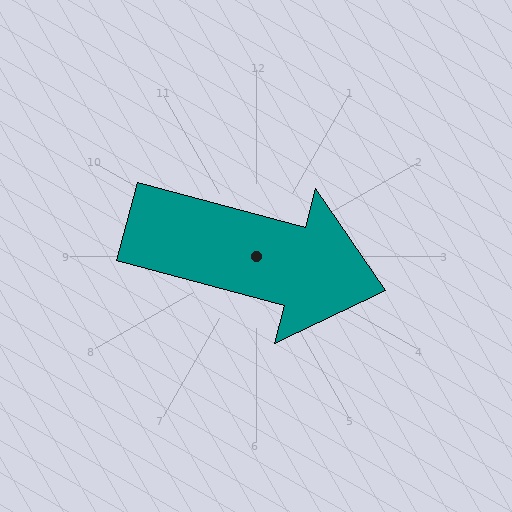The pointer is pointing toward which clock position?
Roughly 3 o'clock.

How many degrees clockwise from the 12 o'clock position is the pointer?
Approximately 105 degrees.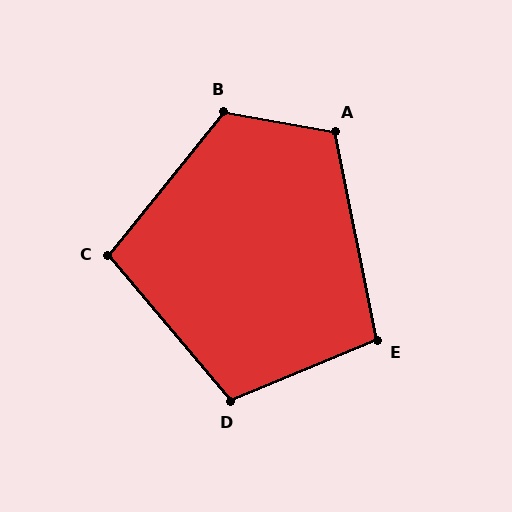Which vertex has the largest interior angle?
B, at approximately 119 degrees.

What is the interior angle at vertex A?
Approximately 111 degrees (obtuse).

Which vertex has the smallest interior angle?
E, at approximately 101 degrees.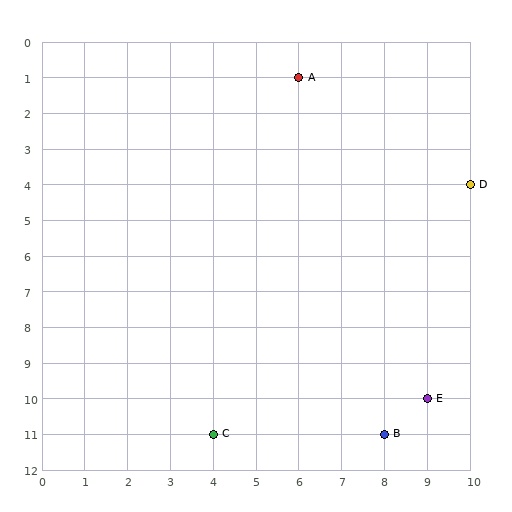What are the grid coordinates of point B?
Point B is at grid coordinates (8, 11).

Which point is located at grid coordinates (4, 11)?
Point C is at (4, 11).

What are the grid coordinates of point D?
Point D is at grid coordinates (10, 4).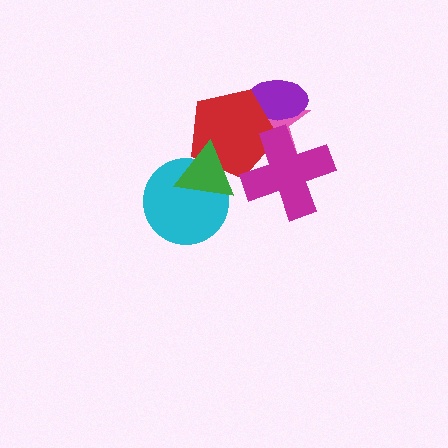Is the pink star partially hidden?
Yes, it is partially covered by another shape.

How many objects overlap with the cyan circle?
1 object overlaps with the cyan circle.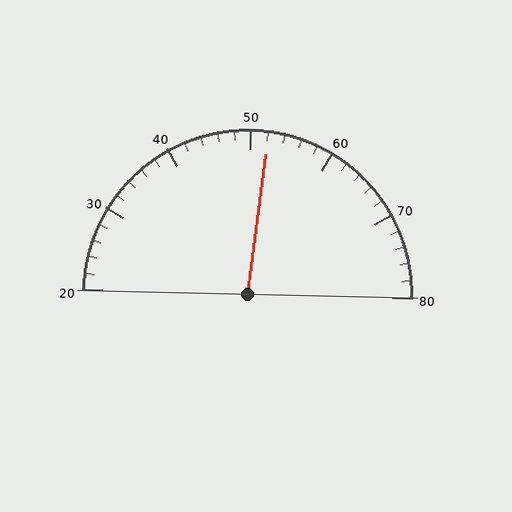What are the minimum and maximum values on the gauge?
The gauge ranges from 20 to 80.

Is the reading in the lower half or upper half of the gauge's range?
The reading is in the upper half of the range (20 to 80).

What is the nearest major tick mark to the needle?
The nearest major tick mark is 50.